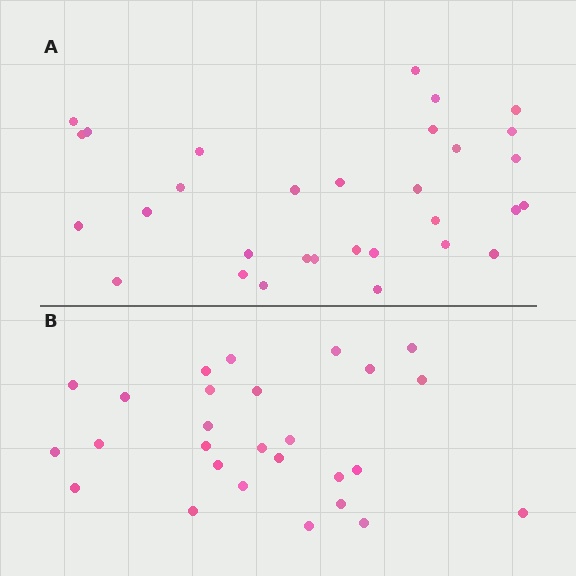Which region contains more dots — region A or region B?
Region A (the top region) has more dots.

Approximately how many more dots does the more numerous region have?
Region A has about 4 more dots than region B.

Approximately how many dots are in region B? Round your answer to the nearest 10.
About 30 dots. (The exact count is 27, which rounds to 30.)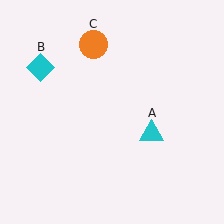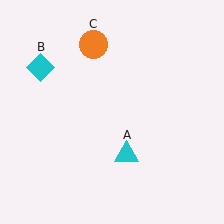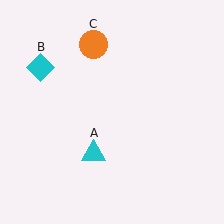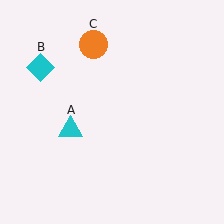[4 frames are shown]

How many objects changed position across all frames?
1 object changed position: cyan triangle (object A).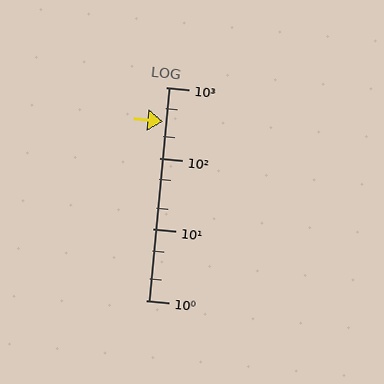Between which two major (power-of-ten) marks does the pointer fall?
The pointer is between 100 and 1000.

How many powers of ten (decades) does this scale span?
The scale spans 3 decades, from 1 to 1000.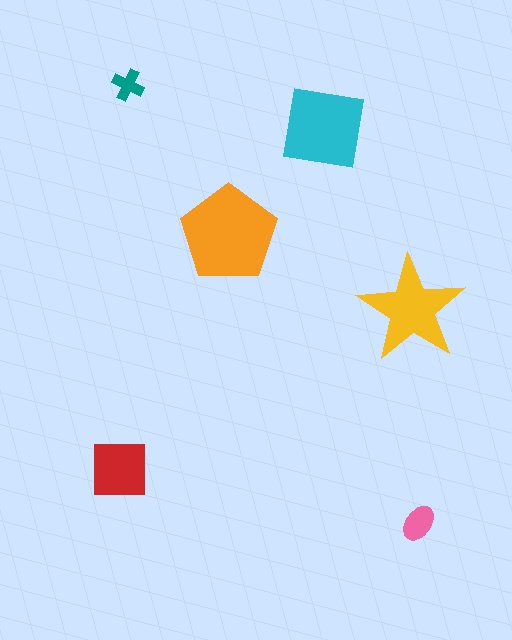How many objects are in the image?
There are 6 objects in the image.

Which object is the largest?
The orange pentagon.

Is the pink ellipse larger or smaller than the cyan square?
Smaller.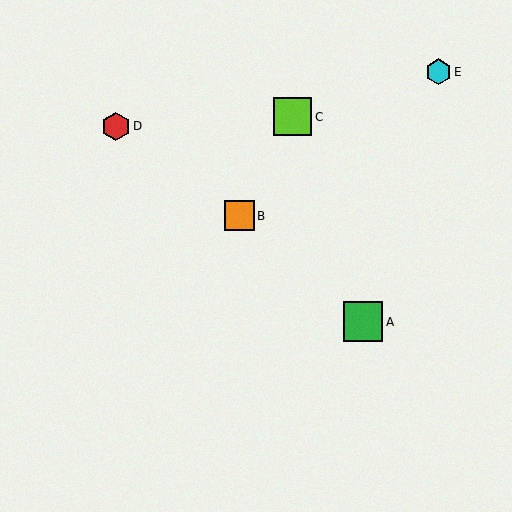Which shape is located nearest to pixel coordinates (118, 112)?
The red hexagon (labeled D) at (116, 126) is nearest to that location.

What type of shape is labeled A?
Shape A is a green square.